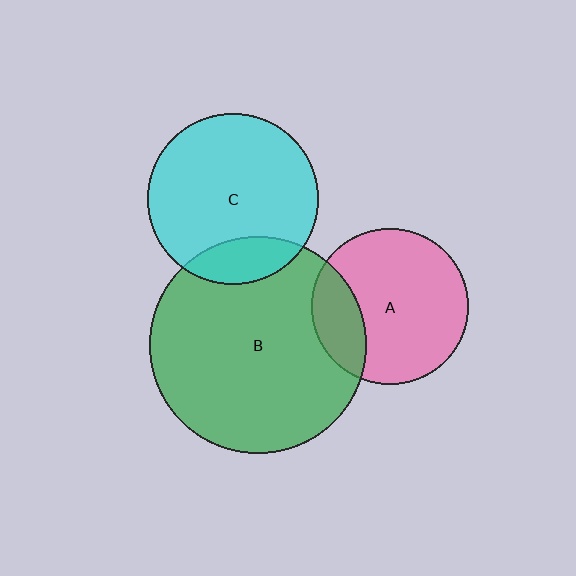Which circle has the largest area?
Circle B (green).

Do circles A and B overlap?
Yes.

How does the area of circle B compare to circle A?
Approximately 1.9 times.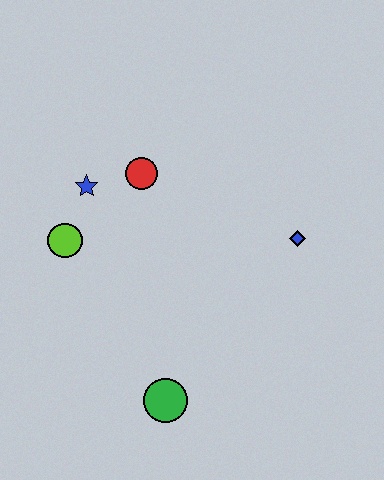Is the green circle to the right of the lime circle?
Yes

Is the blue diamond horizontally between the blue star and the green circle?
No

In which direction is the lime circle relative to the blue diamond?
The lime circle is to the left of the blue diamond.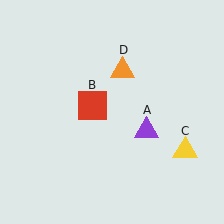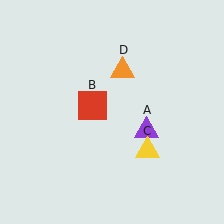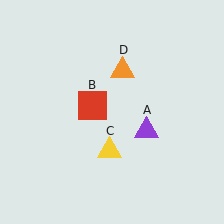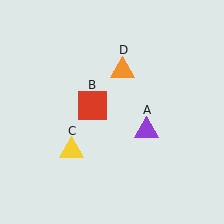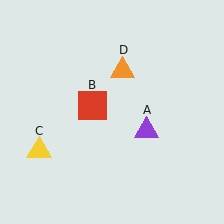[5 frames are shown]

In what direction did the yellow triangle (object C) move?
The yellow triangle (object C) moved left.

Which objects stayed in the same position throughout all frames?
Purple triangle (object A) and red square (object B) and orange triangle (object D) remained stationary.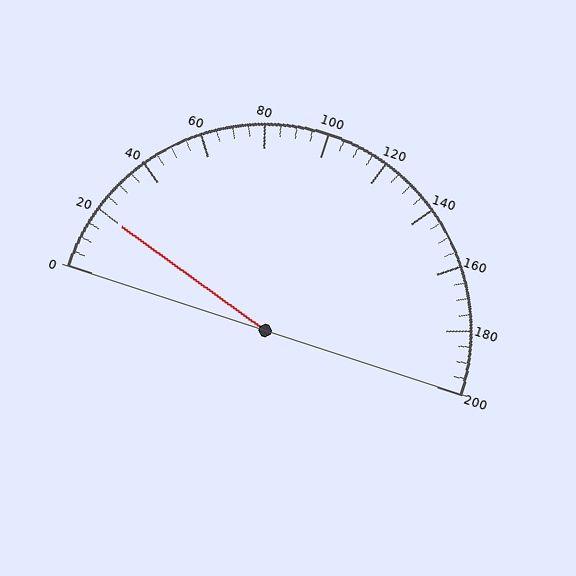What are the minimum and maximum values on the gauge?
The gauge ranges from 0 to 200.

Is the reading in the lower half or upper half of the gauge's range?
The reading is in the lower half of the range (0 to 200).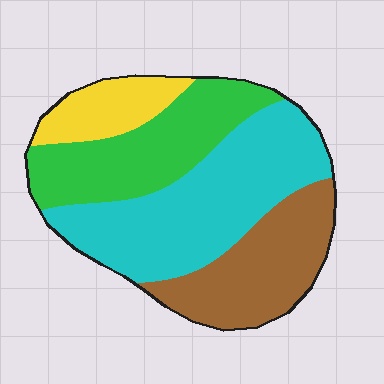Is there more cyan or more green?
Cyan.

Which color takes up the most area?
Cyan, at roughly 40%.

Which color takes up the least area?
Yellow, at roughly 10%.